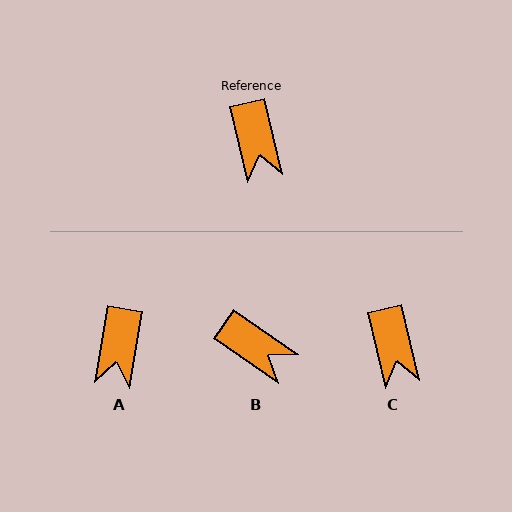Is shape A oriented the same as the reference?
No, it is off by about 23 degrees.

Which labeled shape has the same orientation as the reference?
C.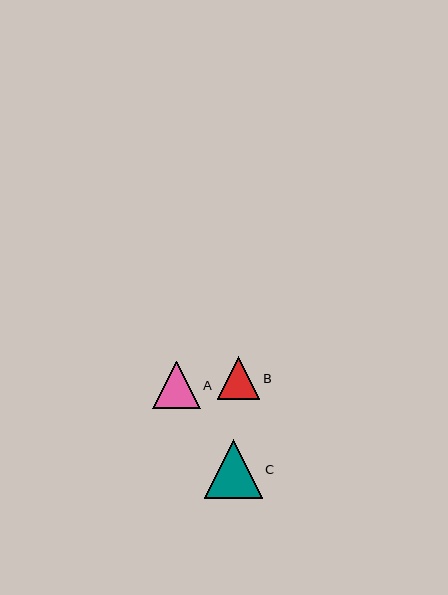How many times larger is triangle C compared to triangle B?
Triangle C is approximately 1.4 times the size of triangle B.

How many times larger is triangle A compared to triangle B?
Triangle A is approximately 1.1 times the size of triangle B.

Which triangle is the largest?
Triangle C is the largest with a size of approximately 58 pixels.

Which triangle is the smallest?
Triangle B is the smallest with a size of approximately 43 pixels.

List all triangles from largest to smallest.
From largest to smallest: C, A, B.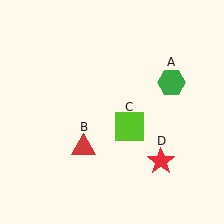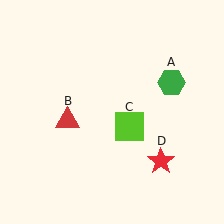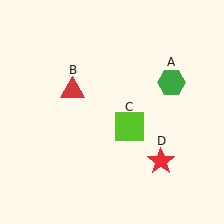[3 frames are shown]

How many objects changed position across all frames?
1 object changed position: red triangle (object B).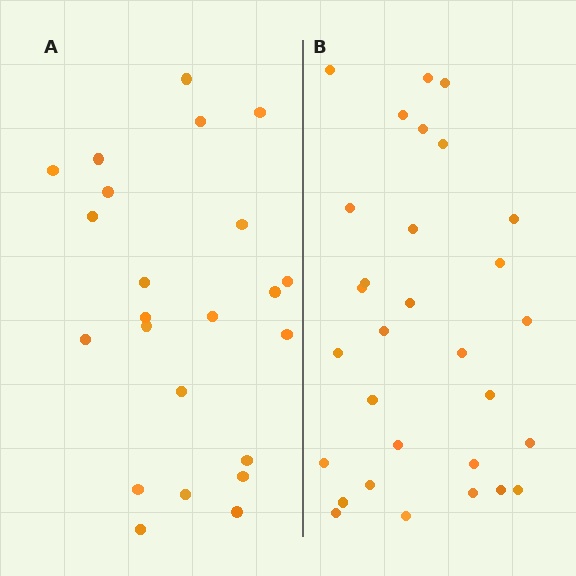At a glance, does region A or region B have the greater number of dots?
Region B (the right region) has more dots.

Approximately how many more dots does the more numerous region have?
Region B has roughly 8 or so more dots than region A.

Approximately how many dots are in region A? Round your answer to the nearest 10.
About 20 dots. (The exact count is 23, which rounds to 20.)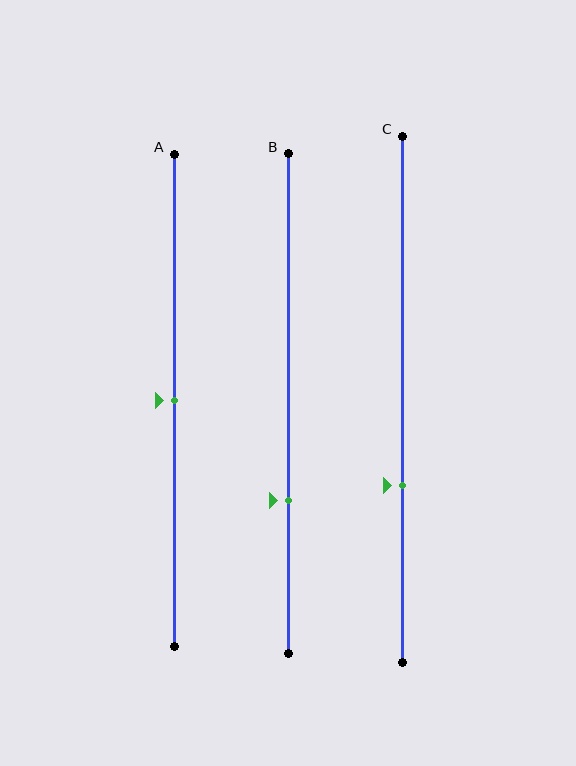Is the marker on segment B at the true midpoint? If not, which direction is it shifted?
No, the marker on segment B is shifted downward by about 19% of the segment length.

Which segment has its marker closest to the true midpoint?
Segment A has its marker closest to the true midpoint.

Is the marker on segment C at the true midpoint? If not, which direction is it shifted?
No, the marker on segment C is shifted downward by about 16% of the segment length.